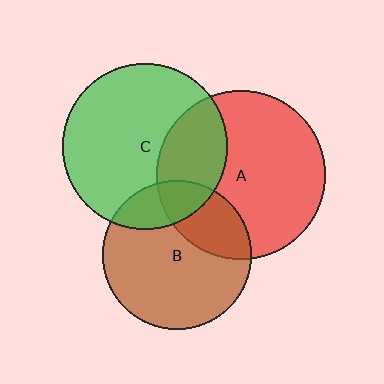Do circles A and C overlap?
Yes.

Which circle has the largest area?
Circle A (red).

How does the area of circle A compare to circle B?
Approximately 1.3 times.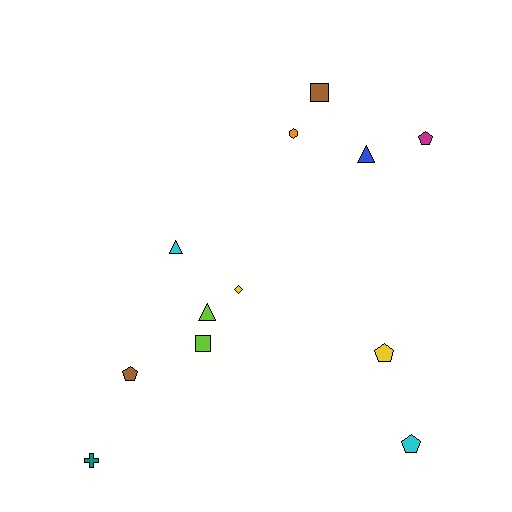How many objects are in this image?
There are 12 objects.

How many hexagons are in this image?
There is 1 hexagon.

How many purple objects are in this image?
There are no purple objects.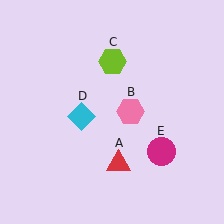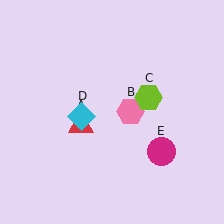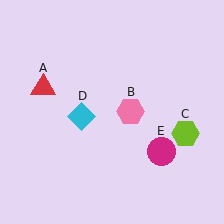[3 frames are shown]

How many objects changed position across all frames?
2 objects changed position: red triangle (object A), lime hexagon (object C).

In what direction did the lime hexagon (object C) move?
The lime hexagon (object C) moved down and to the right.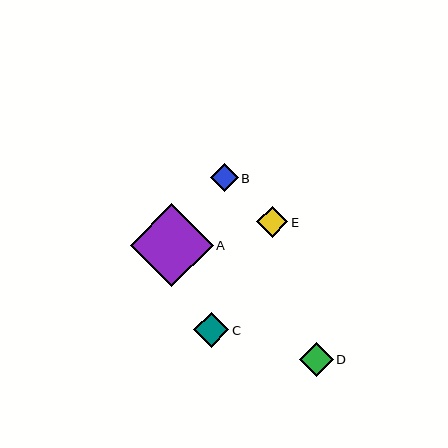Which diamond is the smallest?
Diamond B is the smallest with a size of approximately 28 pixels.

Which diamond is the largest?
Diamond A is the largest with a size of approximately 83 pixels.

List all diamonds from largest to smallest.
From largest to smallest: A, C, D, E, B.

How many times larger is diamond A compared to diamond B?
Diamond A is approximately 3.0 times the size of diamond B.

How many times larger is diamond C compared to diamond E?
Diamond C is approximately 1.1 times the size of diamond E.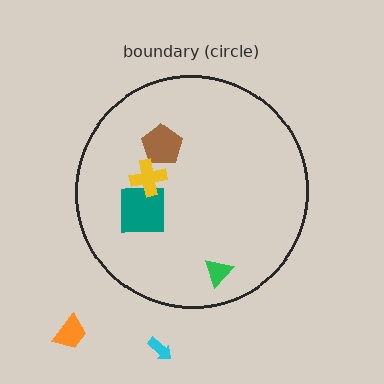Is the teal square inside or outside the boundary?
Inside.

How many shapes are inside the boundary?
4 inside, 2 outside.